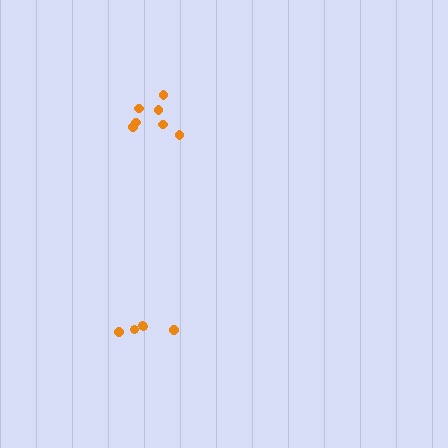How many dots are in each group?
Group 1: 7 dots, Group 2: 5 dots (12 total).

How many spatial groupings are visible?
There are 2 spatial groupings.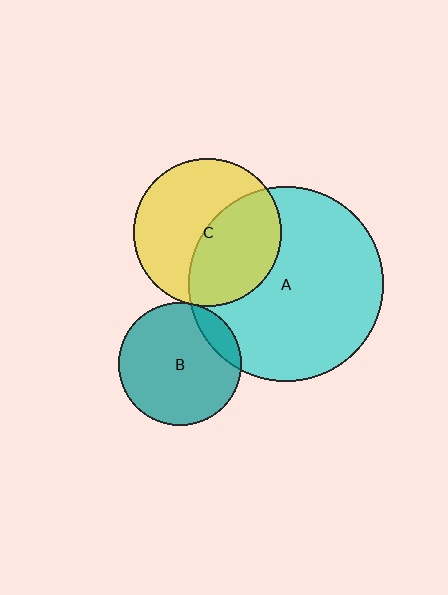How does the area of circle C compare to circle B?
Approximately 1.5 times.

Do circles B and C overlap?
Yes.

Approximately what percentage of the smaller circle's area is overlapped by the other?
Approximately 5%.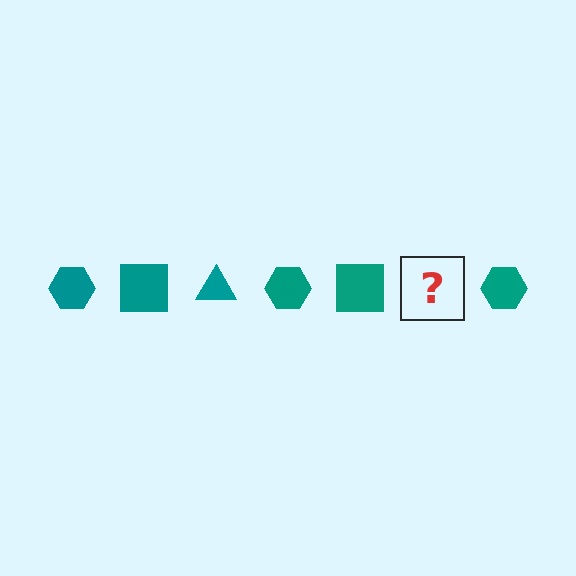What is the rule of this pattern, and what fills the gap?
The rule is that the pattern cycles through hexagon, square, triangle shapes in teal. The gap should be filled with a teal triangle.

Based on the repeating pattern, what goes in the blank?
The blank should be a teal triangle.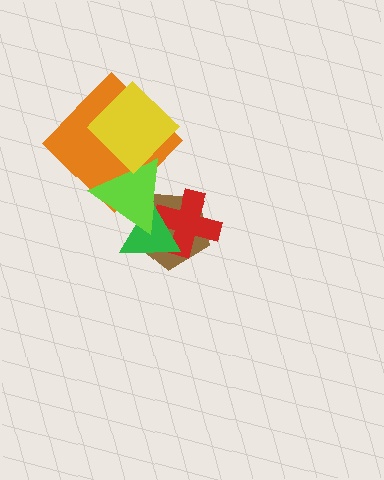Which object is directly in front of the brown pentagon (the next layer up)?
The red cross is directly in front of the brown pentagon.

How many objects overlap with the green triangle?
3 objects overlap with the green triangle.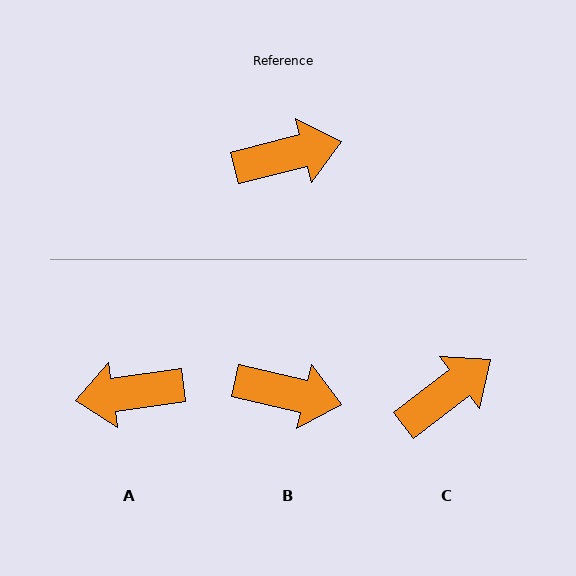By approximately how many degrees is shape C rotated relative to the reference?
Approximately 23 degrees counter-clockwise.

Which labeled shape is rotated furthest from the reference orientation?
A, about 174 degrees away.